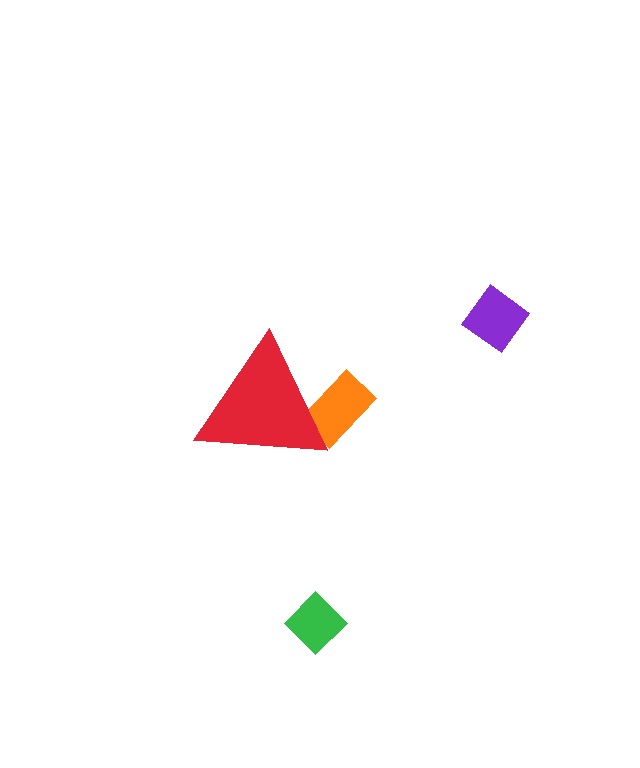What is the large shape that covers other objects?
A red triangle.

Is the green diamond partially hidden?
No, the green diamond is fully visible.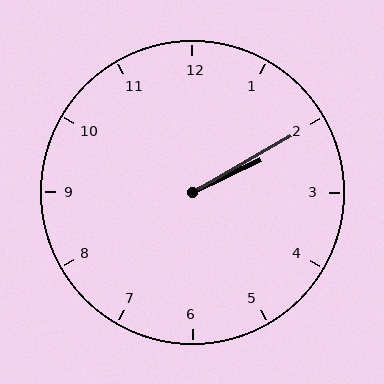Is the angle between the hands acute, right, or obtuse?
It is acute.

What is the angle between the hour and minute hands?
Approximately 5 degrees.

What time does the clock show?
2:10.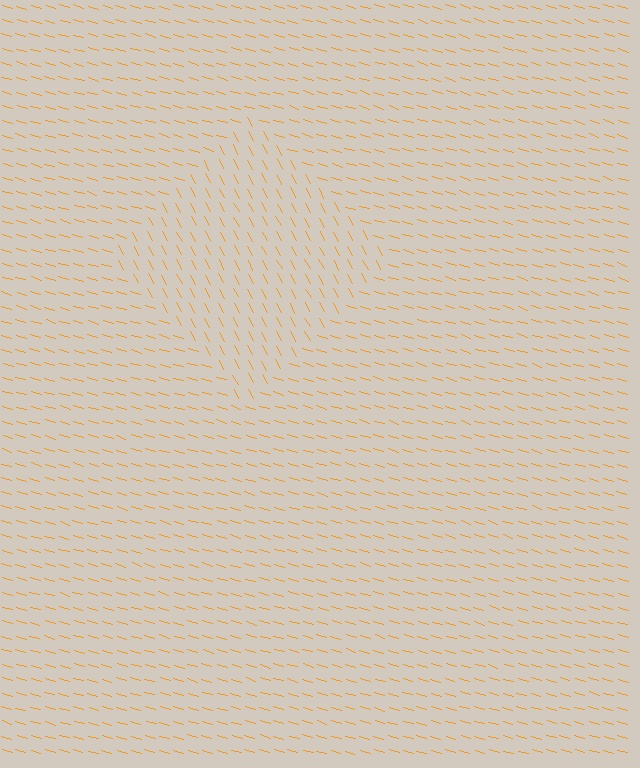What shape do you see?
I see a diamond.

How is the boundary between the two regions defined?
The boundary is defined purely by a change in line orientation (approximately 45 degrees difference). All lines are the same color and thickness.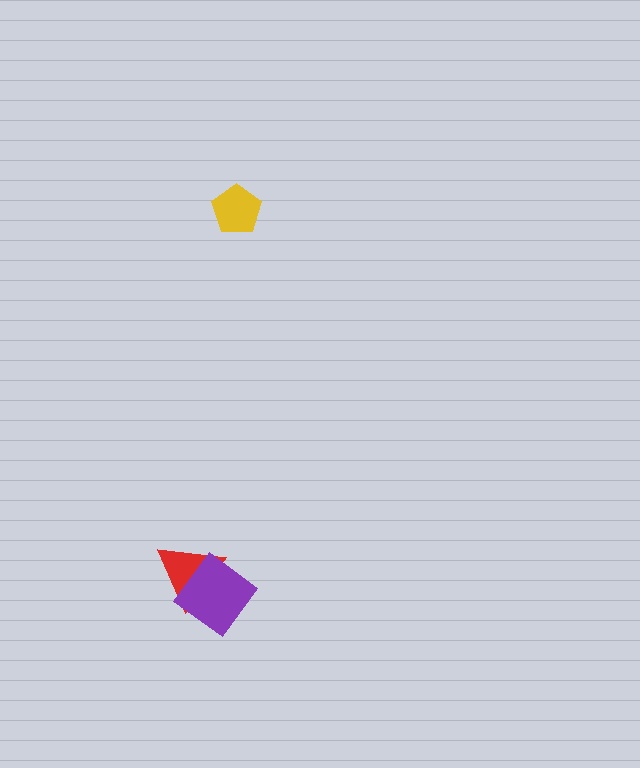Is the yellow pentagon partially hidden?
No, no other shape covers it.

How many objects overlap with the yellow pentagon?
0 objects overlap with the yellow pentagon.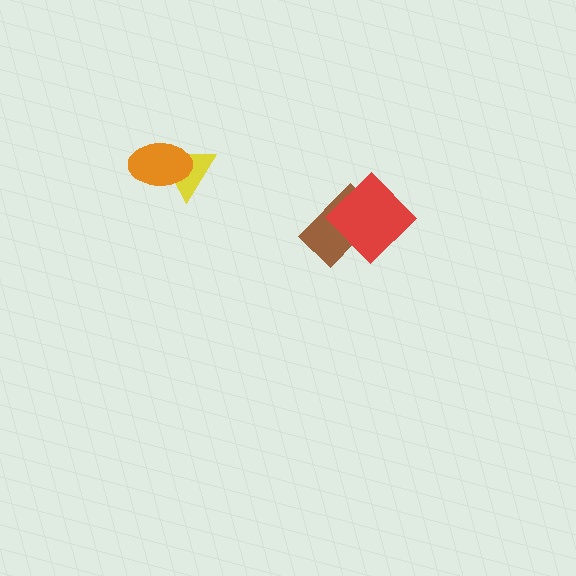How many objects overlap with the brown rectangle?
1 object overlaps with the brown rectangle.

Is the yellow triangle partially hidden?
Yes, it is partially covered by another shape.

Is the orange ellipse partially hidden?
No, no other shape covers it.